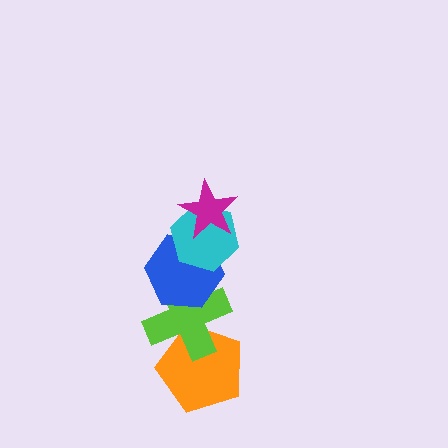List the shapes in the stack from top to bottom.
From top to bottom: the magenta star, the cyan hexagon, the blue hexagon, the lime cross, the orange pentagon.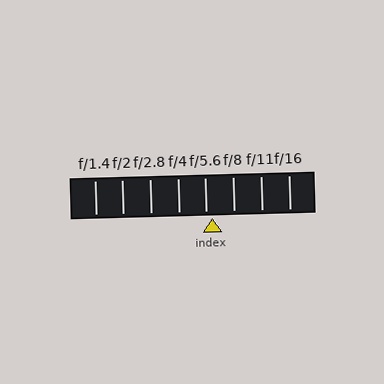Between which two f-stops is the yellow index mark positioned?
The index mark is between f/5.6 and f/8.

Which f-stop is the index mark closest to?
The index mark is closest to f/5.6.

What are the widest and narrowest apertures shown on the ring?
The widest aperture shown is f/1.4 and the narrowest is f/16.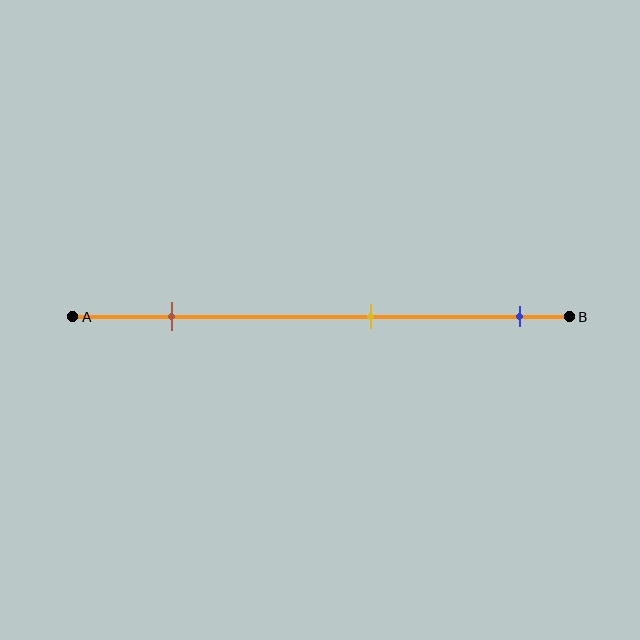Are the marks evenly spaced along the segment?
Yes, the marks are approximately evenly spaced.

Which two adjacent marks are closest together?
The yellow and blue marks are the closest adjacent pair.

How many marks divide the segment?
There are 3 marks dividing the segment.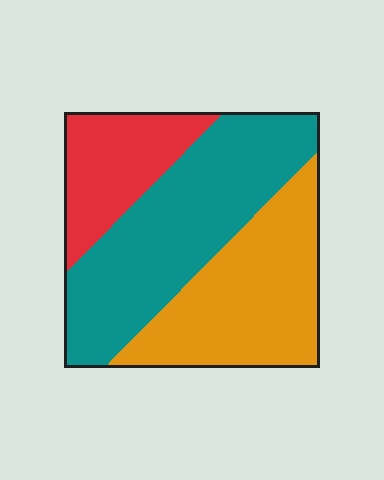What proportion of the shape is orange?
Orange covers about 35% of the shape.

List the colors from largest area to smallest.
From largest to smallest: teal, orange, red.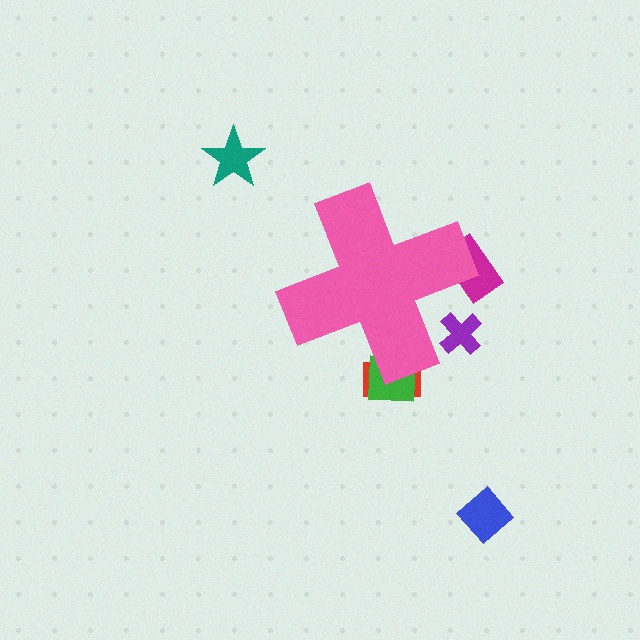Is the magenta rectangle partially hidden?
Yes, the magenta rectangle is partially hidden behind the pink cross.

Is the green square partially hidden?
Yes, the green square is partially hidden behind the pink cross.